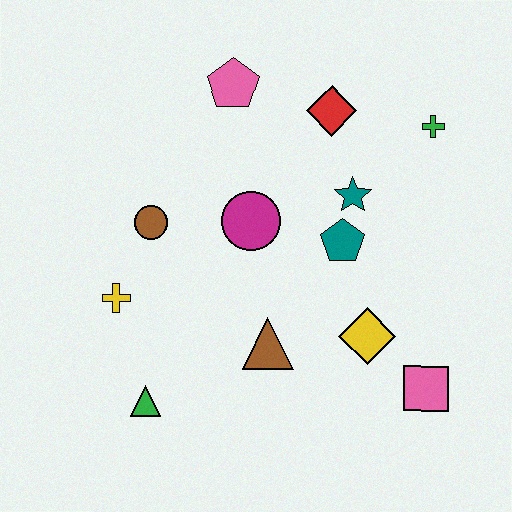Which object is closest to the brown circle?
The yellow cross is closest to the brown circle.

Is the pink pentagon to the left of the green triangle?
No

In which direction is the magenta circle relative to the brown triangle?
The magenta circle is above the brown triangle.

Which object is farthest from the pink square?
The pink pentagon is farthest from the pink square.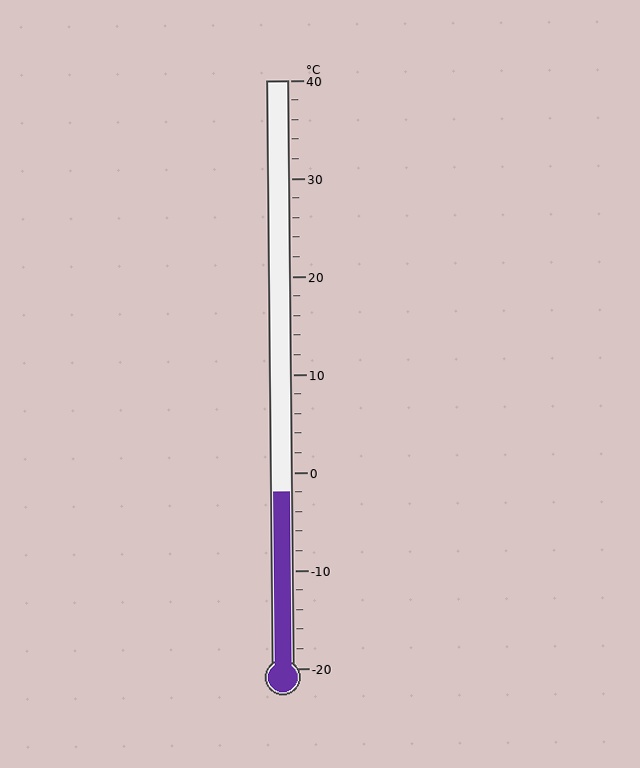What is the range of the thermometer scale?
The thermometer scale ranges from -20°C to 40°C.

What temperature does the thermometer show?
The thermometer shows approximately -2°C.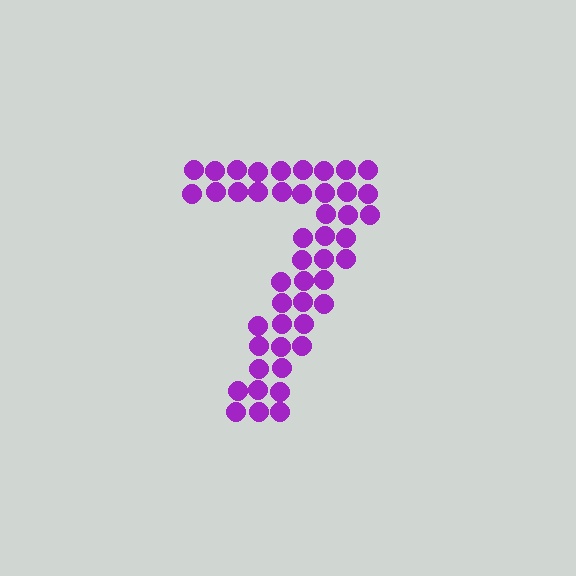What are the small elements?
The small elements are circles.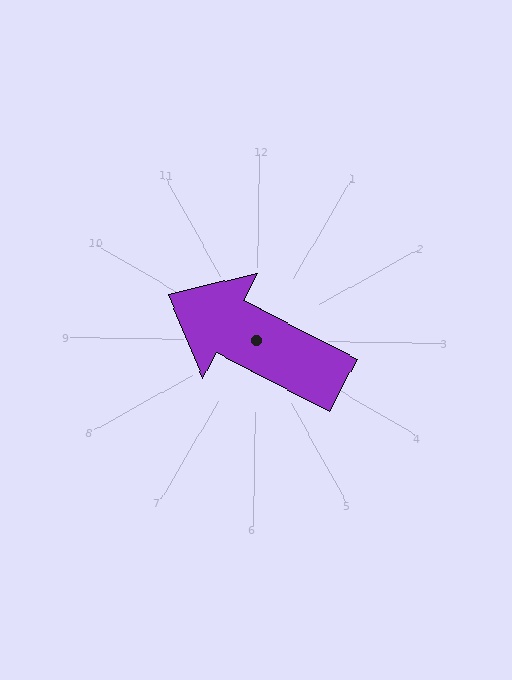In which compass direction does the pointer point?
Northwest.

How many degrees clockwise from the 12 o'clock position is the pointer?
Approximately 297 degrees.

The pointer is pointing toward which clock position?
Roughly 10 o'clock.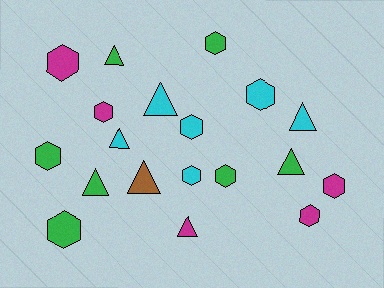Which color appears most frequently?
Green, with 7 objects.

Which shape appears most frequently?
Hexagon, with 11 objects.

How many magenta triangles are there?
There is 1 magenta triangle.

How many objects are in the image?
There are 19 objects.